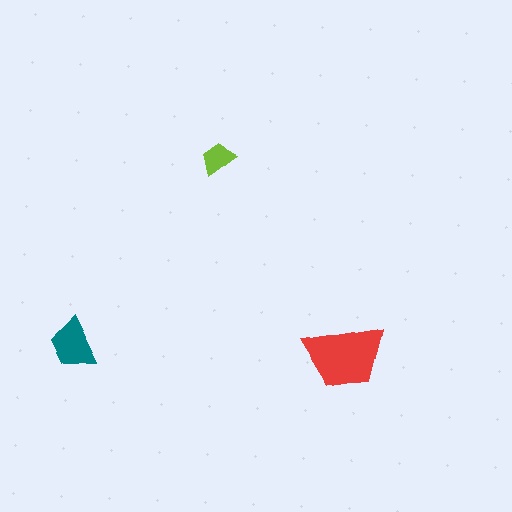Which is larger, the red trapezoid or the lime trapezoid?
The red one.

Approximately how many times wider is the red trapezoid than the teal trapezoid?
About 1.5 times wider.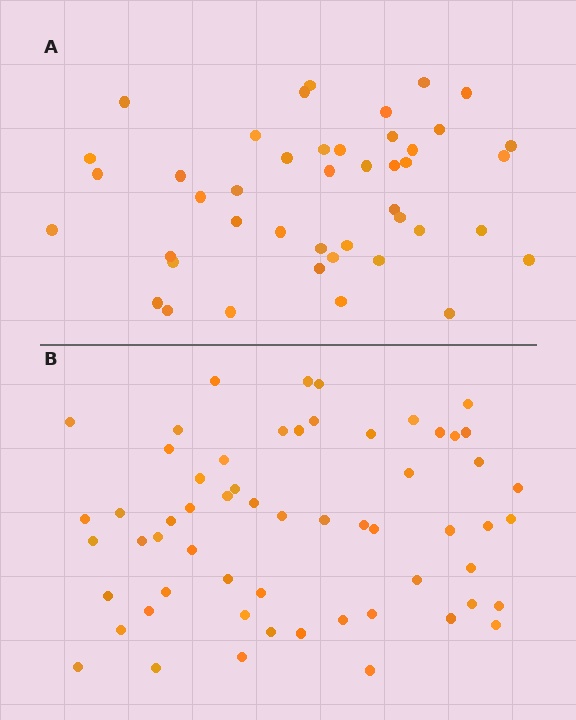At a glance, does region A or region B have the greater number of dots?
Region B (the bottom region) has more dots.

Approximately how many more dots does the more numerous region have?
Region B has approximately 15 more dots than region A.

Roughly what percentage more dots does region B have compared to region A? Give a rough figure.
About 35% more.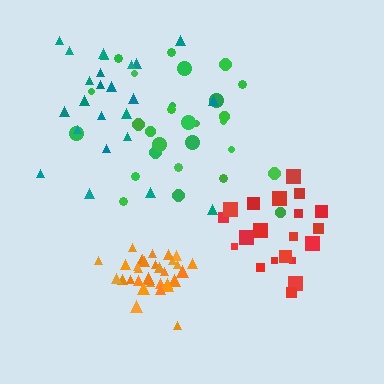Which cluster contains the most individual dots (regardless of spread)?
Orange (32).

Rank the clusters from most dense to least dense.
orange, red, teal, green.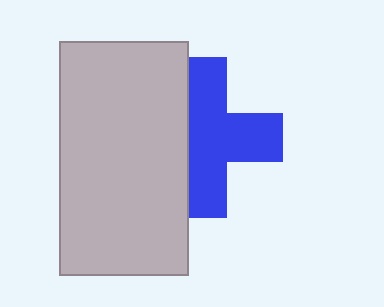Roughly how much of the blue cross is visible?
Most of it is visible (roughly 66%).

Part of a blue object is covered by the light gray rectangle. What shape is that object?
It is a cross.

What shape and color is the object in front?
The object in front is a light gray rectangle.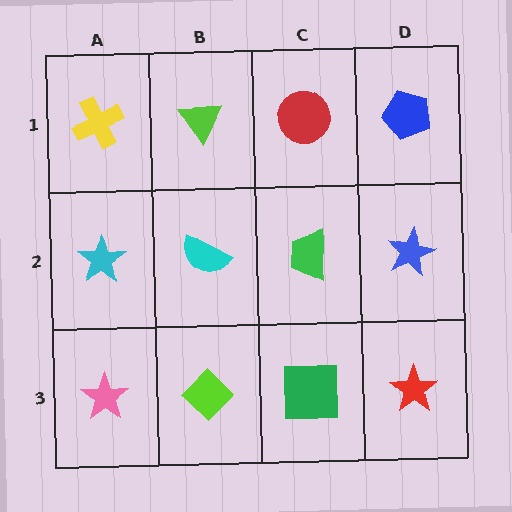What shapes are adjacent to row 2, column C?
A red circle (row 1, column C), a green square (row 3, column C), a cyan semicircle (row 2, column B), a blue star (row 2, column D).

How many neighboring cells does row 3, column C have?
3.